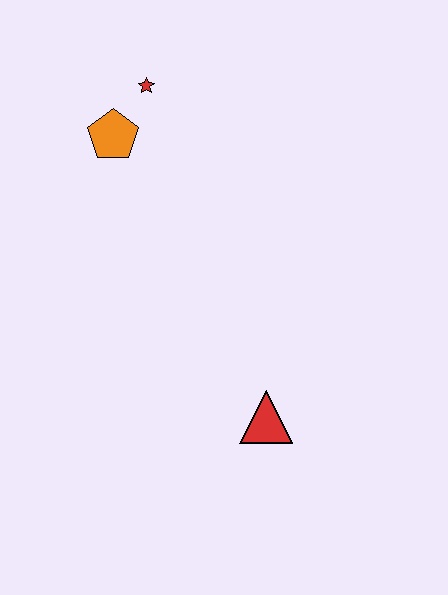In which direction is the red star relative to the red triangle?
The red star is above the red triangle.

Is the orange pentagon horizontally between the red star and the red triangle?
No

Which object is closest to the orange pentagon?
The red star is closest to the orange pentagon.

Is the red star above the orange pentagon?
Yes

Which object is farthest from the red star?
The red triangle is farthest from the red star.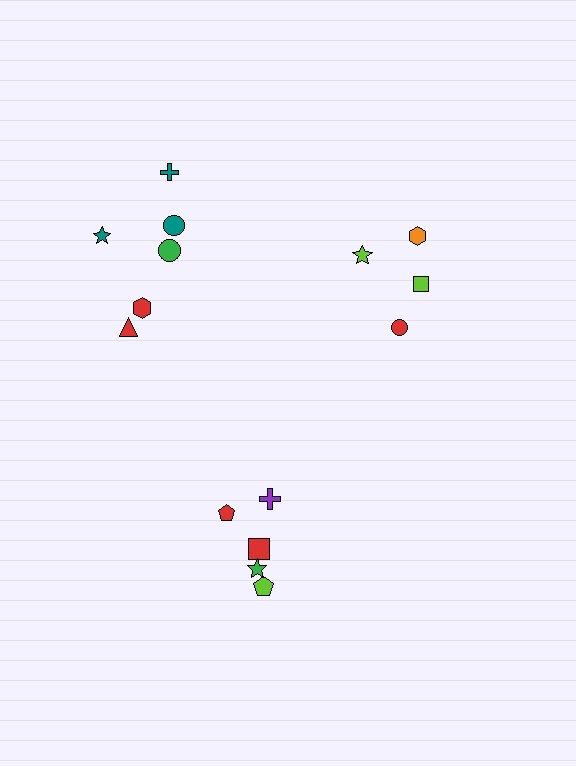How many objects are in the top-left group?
There are 6 objects.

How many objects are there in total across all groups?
There are 15 objects.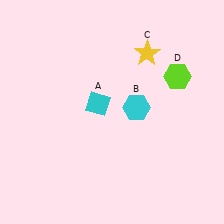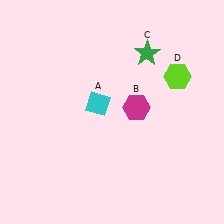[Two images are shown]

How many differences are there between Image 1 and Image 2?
There are 2 differences between the two images.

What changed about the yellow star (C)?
In Image 1, C is yellow. In Image 2, it changed to green.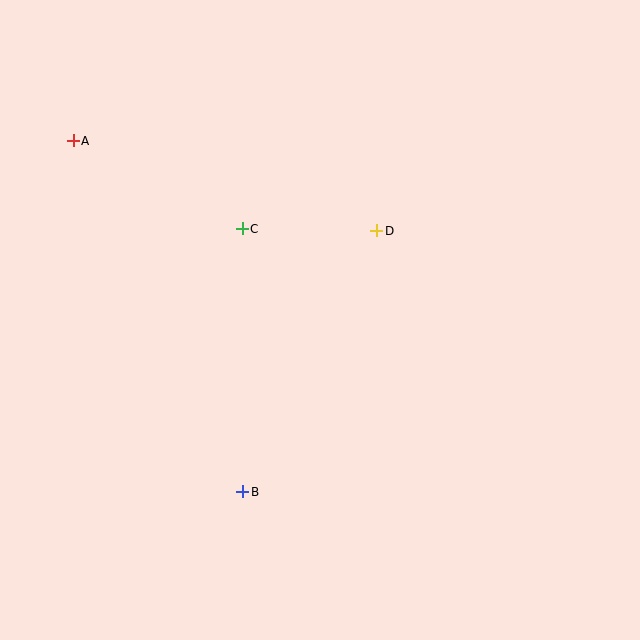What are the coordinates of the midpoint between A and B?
The midpoint between A and B is at (158, 316).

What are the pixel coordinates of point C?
Point C is at (242, 229).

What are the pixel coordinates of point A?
Point A is at (73, 141).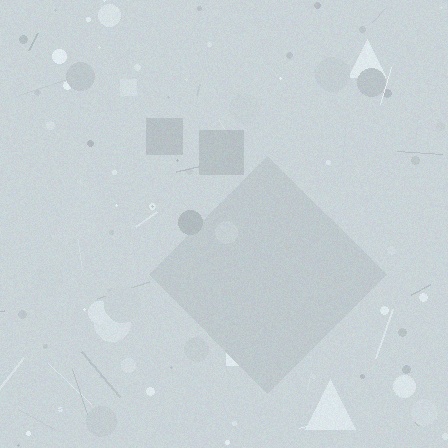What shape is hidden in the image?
A diamond is hidden in the image.